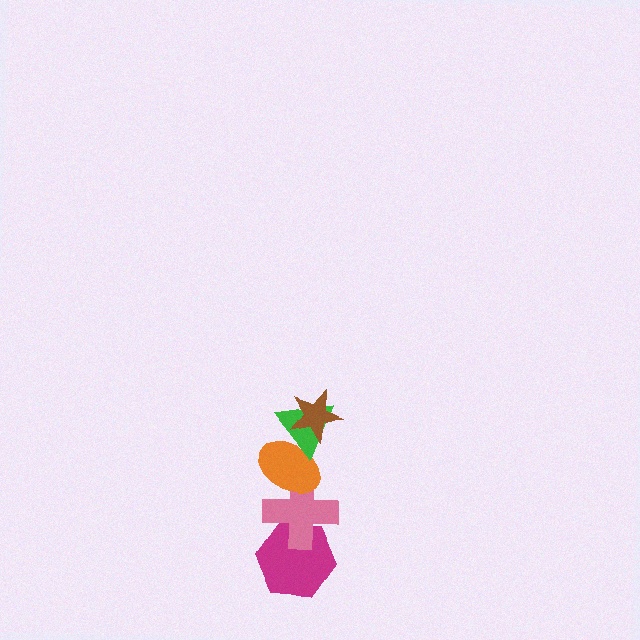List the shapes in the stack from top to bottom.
From top to bottom: the brown star, the green triangle, the orange ellipse, the pink cross, the magenta hexagon.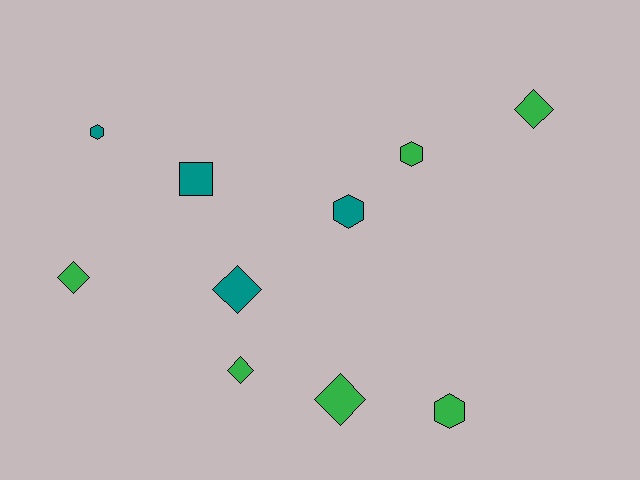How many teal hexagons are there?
There are 2 teal hexagons.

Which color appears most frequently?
Green, with 6 objects.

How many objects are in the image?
There are 10 objects.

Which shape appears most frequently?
Diamond, with 5 objects.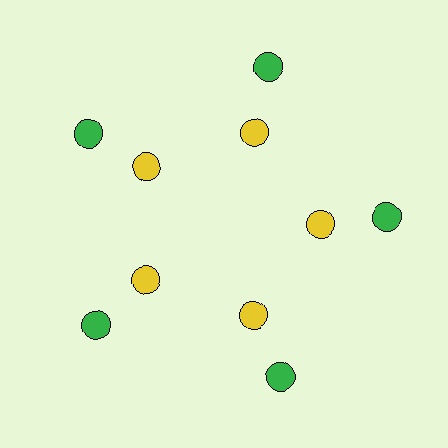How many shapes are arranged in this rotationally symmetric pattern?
There are 10 shapes, arranged in 5 groups of 2.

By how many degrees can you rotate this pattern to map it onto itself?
The pattern maps onto itself every 72 degrees of rotation.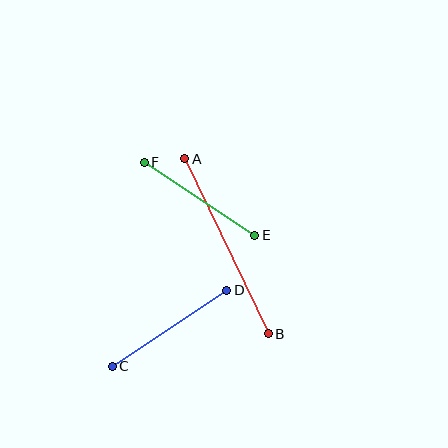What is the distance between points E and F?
The distance is approximately 133 pixels.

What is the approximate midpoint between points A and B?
The midpoint is at approximately (227, 246) pixels.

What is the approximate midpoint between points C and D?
The midpoint is at approximately (169, 328) pixels.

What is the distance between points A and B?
The distance is approximately 194 pixels.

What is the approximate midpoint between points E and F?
The midpoint is at approximately (200, 199) pixels.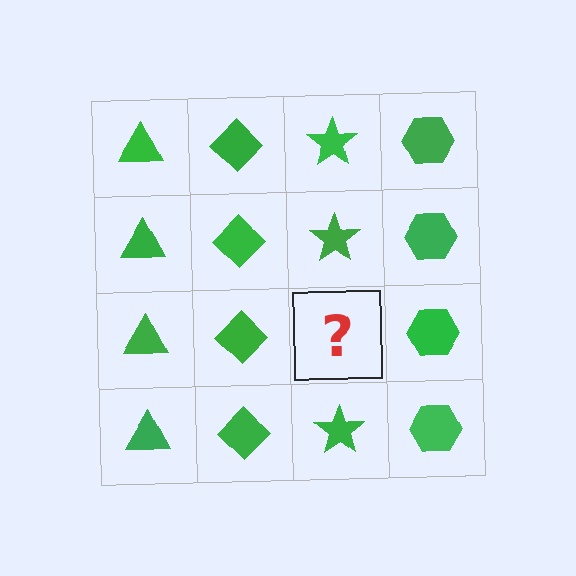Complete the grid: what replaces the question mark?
The question mark should be replaced with a green star.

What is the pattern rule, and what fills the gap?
The rule is that each column has a consistent shape. The gap should be filled with a green star.